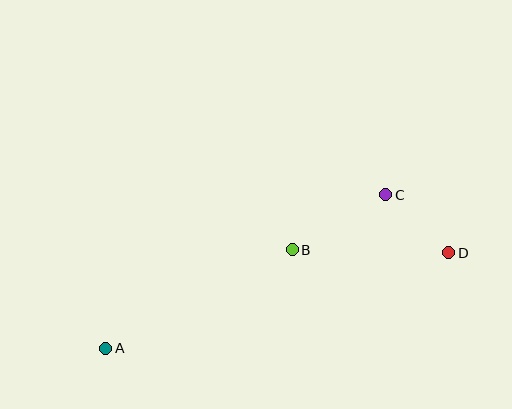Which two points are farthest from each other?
Points A and D are farthest from each other.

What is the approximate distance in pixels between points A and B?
The distance between A and B is approximately 211 pixels.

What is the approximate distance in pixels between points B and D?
The distance between B and D is approximately 157 pixels.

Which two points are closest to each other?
Points C and D are closest to each other.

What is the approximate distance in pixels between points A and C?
The distance between A and C is approximately 319 pixels.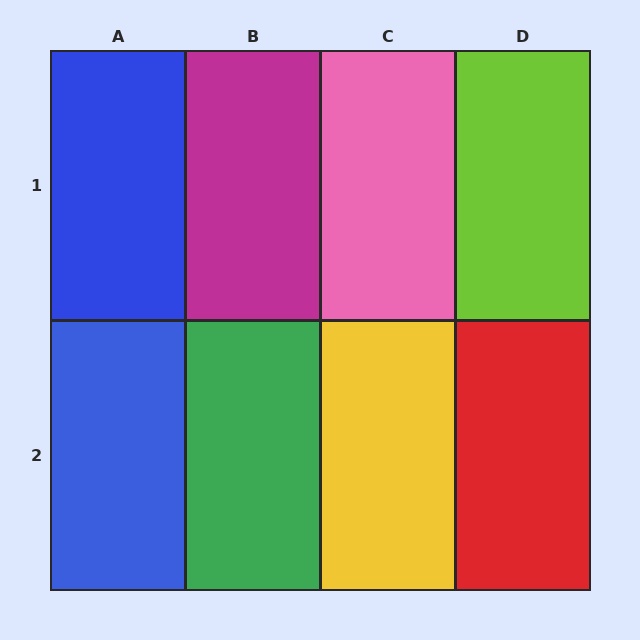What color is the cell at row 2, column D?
Red.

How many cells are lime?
1 cell is lime.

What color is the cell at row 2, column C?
Yellow.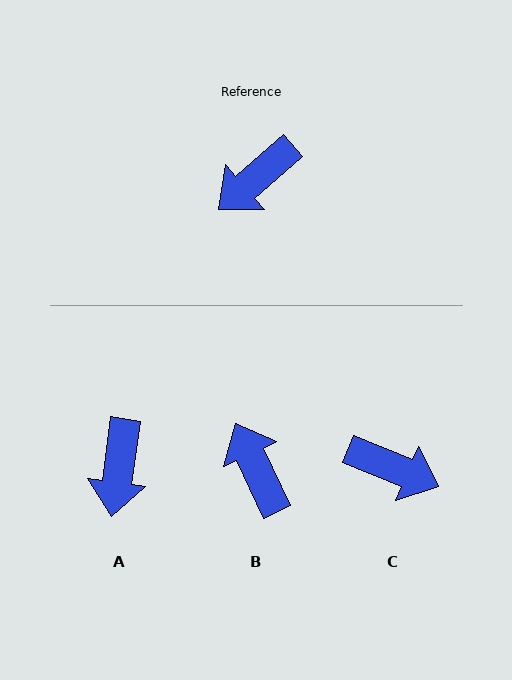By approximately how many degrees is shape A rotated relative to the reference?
Approximately 41 degrees counter-clockwise.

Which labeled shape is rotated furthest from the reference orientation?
C, about 117 degrees away.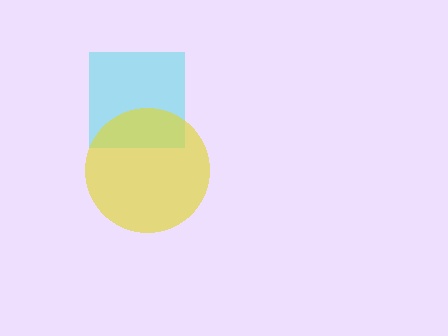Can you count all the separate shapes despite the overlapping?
Yes, there are 2 separate shapes.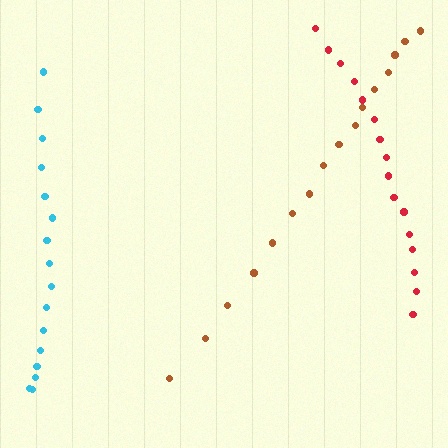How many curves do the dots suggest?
There are 3 distinct paths.